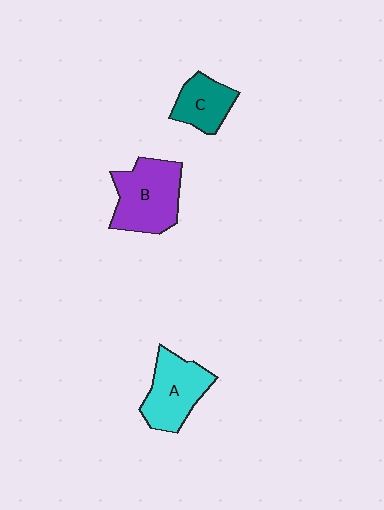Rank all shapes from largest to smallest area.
From largest to smallest: B (purple), A (cyan), C (teal).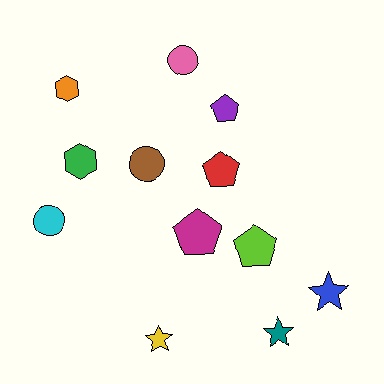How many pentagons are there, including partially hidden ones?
There are 4 pentagons.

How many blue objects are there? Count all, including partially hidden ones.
There is 1 blue object.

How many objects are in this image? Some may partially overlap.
There are 12 objects.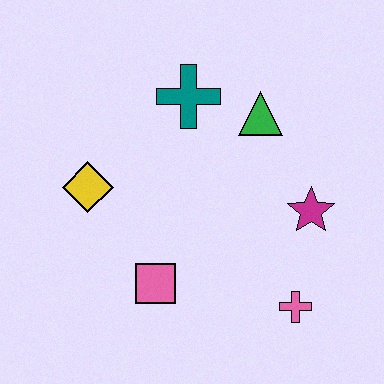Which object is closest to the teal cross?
The green triangle is closest to the teal cross.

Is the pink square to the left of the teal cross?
Yes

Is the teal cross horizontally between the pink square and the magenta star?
Yes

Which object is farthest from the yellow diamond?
The pink cross is farthest from the yellow diamond.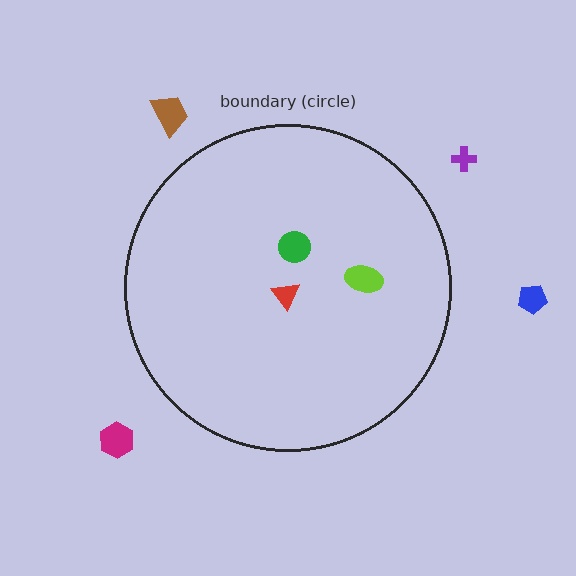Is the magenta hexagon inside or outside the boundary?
Outside.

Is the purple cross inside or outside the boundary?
Outside.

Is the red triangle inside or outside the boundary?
Inside.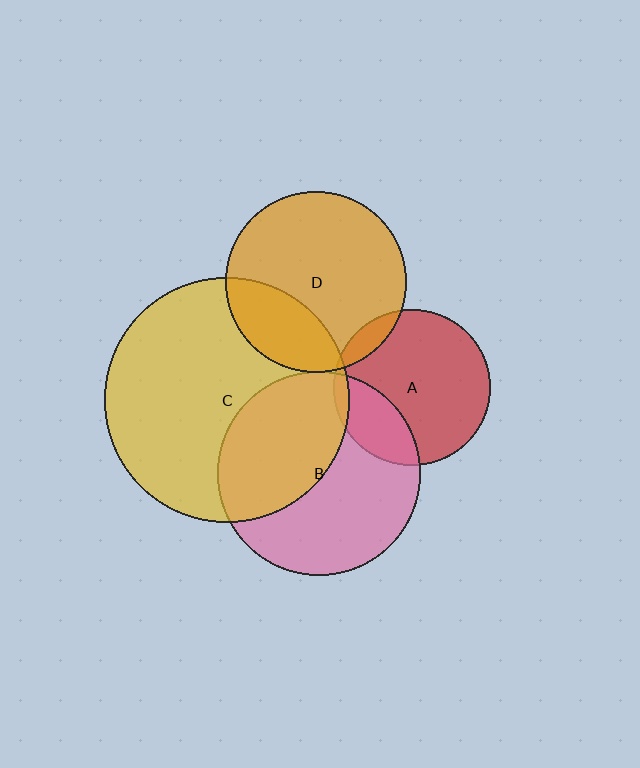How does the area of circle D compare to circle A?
Approximately 1.4 times.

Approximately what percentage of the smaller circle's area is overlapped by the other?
Approximately 5%.